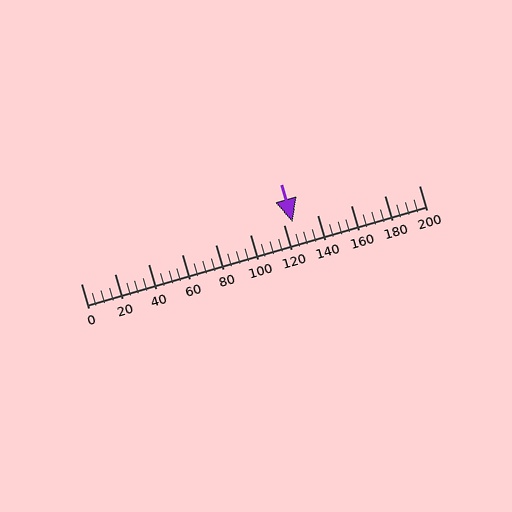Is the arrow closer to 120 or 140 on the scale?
The arrow is closer to 120.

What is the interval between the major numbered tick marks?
The major tick marks are spaced 20 units apart.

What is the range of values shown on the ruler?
The ruler shows values from 0 to 200.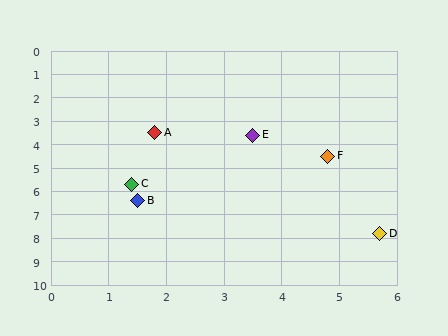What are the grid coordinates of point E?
Point E is at approximately (3.5, 3.6).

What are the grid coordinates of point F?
Point F is at approximately (4.8, 4.5).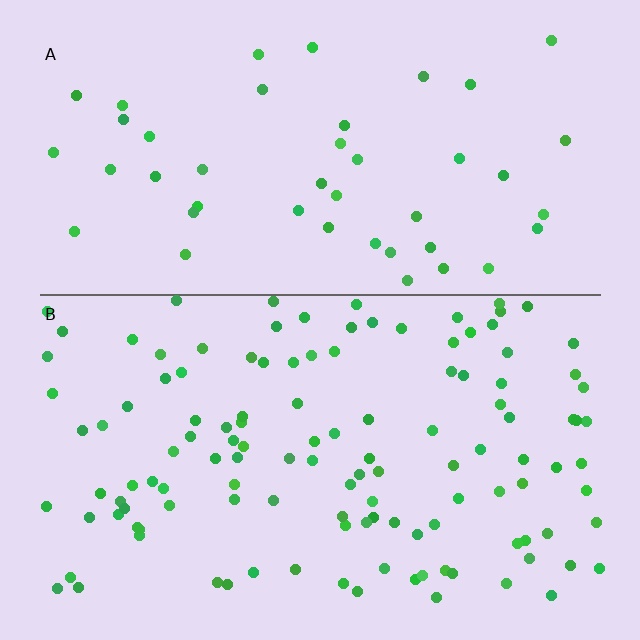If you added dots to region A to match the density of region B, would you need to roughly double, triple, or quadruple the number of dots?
Approximately triple.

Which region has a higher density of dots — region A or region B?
B (the bottom).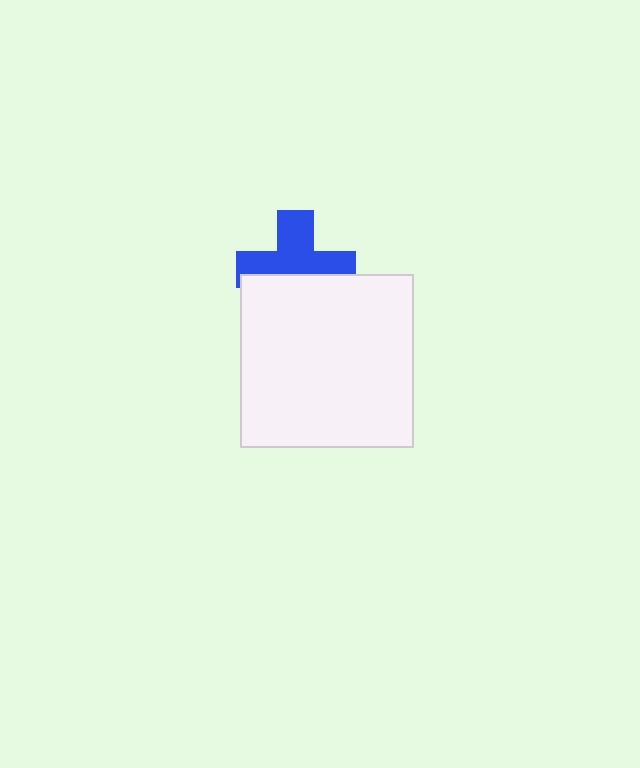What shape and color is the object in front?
The object in front is a white square.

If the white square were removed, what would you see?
You would see the complete blue cross.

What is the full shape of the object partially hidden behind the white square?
The partially hidden object is a blue cross.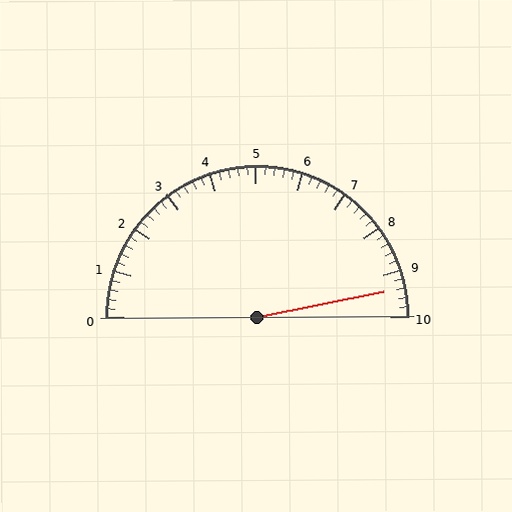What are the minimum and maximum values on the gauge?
The gauge ranges from 0 to 10.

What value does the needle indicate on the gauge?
The needle indicates approximately 9.4.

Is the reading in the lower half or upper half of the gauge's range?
The reading is in the upper half of the range (0 to 10).